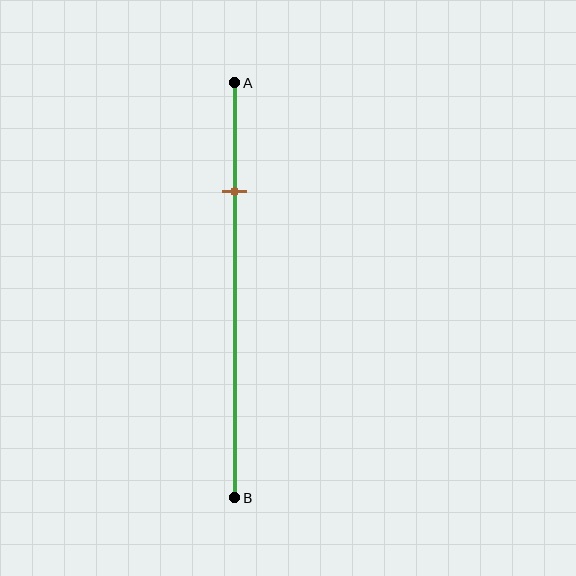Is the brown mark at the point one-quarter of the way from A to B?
Yes, the mark is approximately at the one-quarter point.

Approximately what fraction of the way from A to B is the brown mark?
The brown mark is approximately 25% of the way from A to B.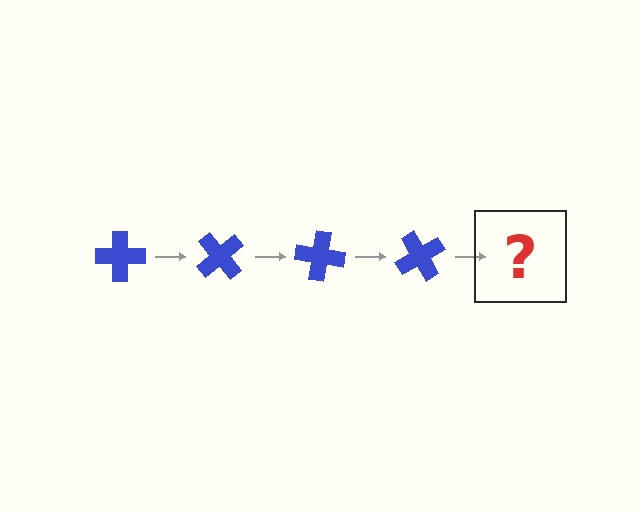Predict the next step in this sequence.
The next step is a blue cross rotated 200 degrees.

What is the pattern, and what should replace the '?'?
The pattern is that the cross rotates 50 degrees each step. The '?' should be a blue cross rotated 200 degrees.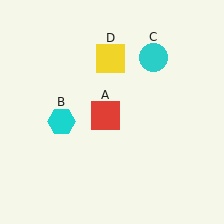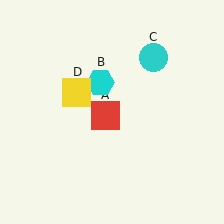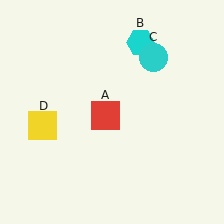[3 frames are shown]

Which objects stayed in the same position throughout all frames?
Red square (object A) and cyan circle (object C) remained stationary.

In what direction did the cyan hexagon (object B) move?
The cyan hexagon (object B) moved up and to the right.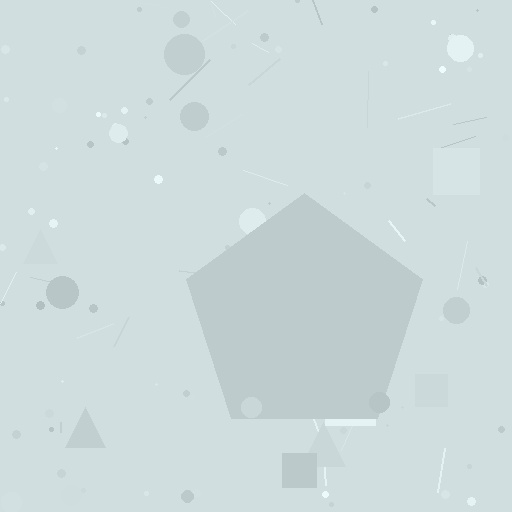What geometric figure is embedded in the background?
A pentagon is embedded in the background.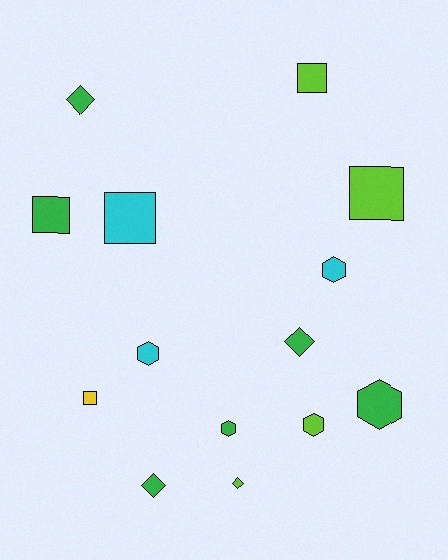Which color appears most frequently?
Green, with 6 objects.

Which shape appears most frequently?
Hexagon, with 5 objects.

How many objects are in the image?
There are 14 objects.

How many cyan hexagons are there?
There are 2 cyan hexagons.